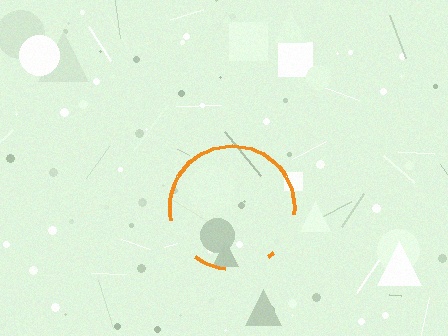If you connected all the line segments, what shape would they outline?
They would outline a circle.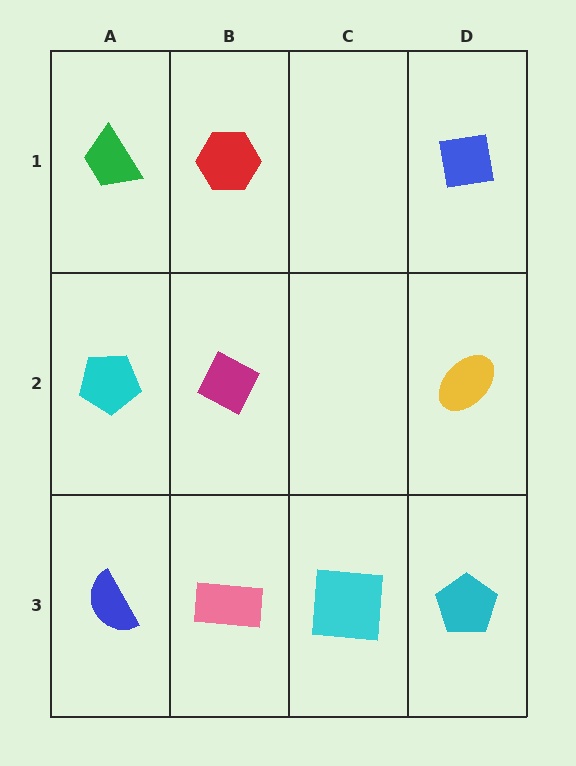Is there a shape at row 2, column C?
No, that cell is empty.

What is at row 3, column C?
A cyan square.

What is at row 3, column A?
A blue semicircle.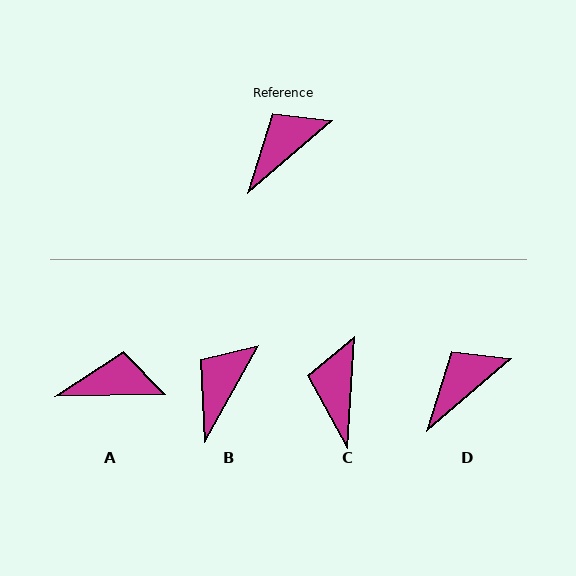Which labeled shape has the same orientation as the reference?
D.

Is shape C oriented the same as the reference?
No, it is off by about 46 degrees.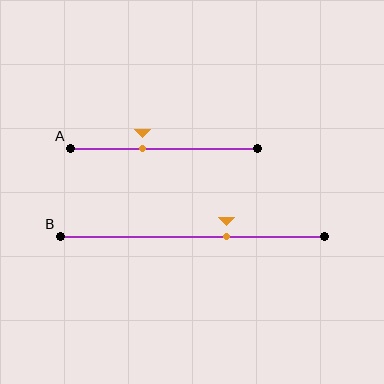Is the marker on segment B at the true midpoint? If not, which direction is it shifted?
No, the marker on segment B is shifted to the right by about 13% of the segment length.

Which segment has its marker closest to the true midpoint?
Segment A has its marker closest to the true midpoint.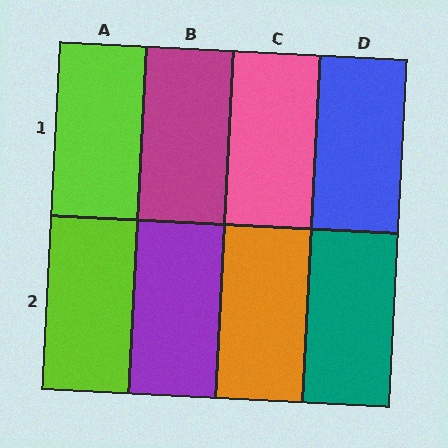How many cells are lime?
2 cells are lime.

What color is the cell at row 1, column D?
Blue.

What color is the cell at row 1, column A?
Lime.